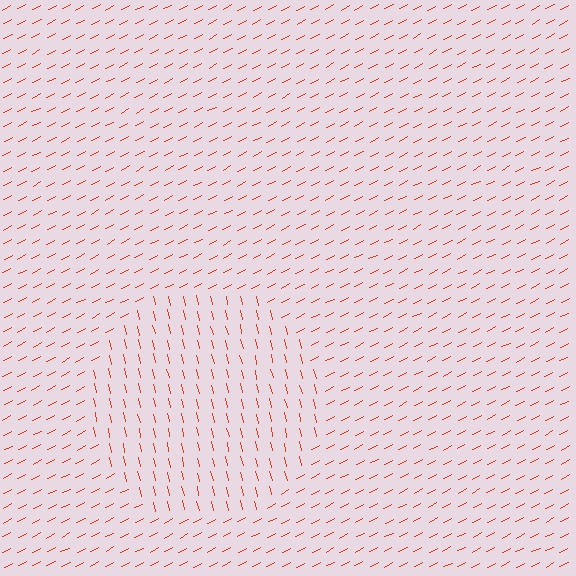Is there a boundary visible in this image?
Yes, there is a texture boundary formed by a change in line orientation.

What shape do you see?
I see a circle.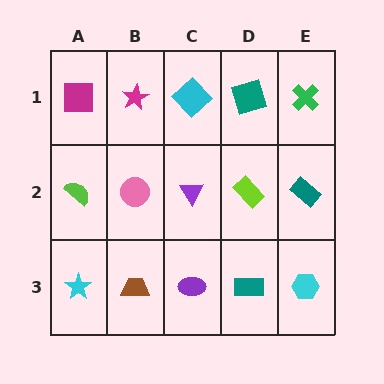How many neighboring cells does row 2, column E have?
3.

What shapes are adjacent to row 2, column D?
A teal square (row 1, column D), a teal rectangle (row 3, column D), a purple triangle (row 2, column C), a teal rectangle (row 2, column E).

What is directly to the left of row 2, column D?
A purple triangle.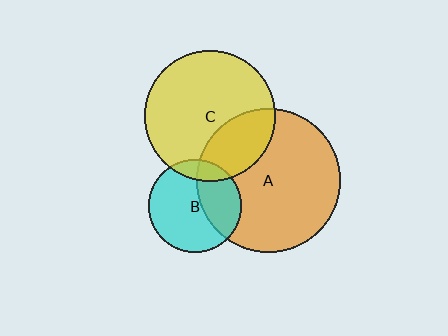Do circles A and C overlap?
Yes.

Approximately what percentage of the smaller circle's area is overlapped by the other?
Approximately 30%.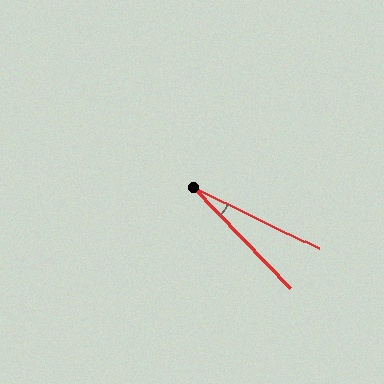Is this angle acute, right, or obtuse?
It is acute.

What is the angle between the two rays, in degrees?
Approximately 20 degrees.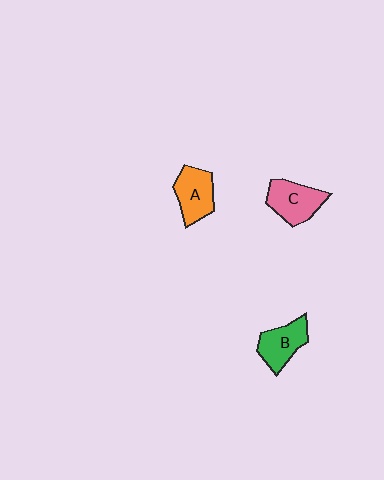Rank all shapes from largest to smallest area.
From largest to smallest: C (pink), A (orange), B (green).